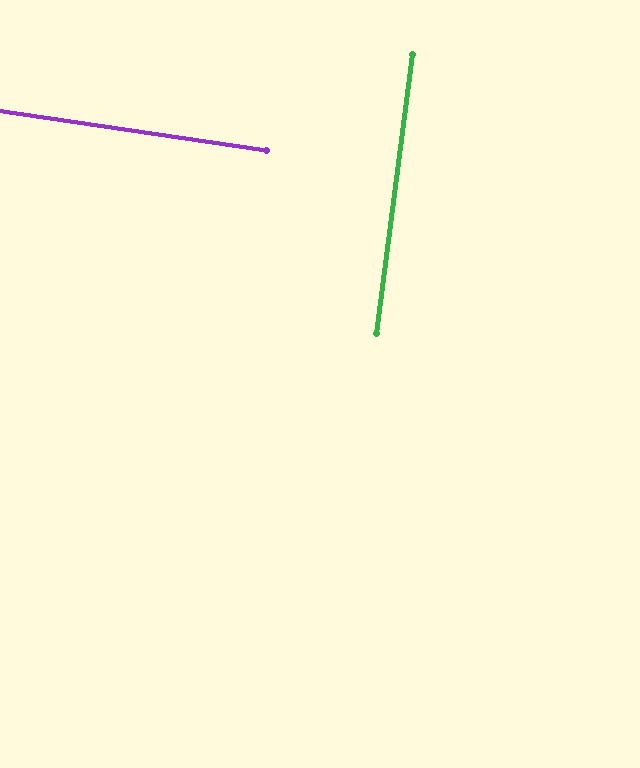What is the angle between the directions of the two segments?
Approximately 89 degrees.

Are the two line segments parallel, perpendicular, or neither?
Perpendicular — they meet at approximately 89°.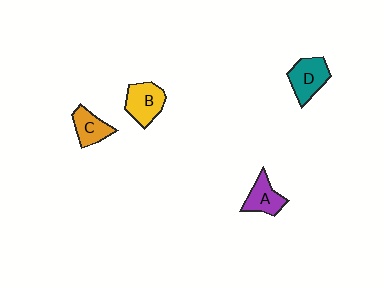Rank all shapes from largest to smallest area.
From largest to smallest: B (yellow), D (teal), A (purple), C (orange).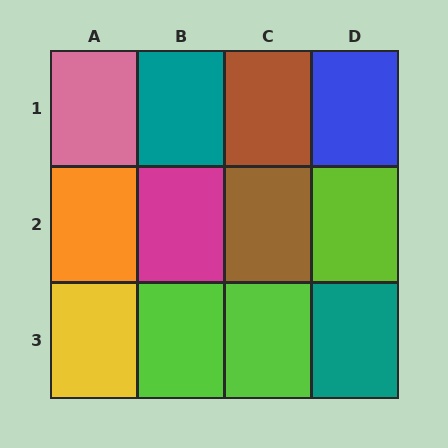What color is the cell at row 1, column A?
Pink.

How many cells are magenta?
1 cell is magenta.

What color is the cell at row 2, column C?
Brown.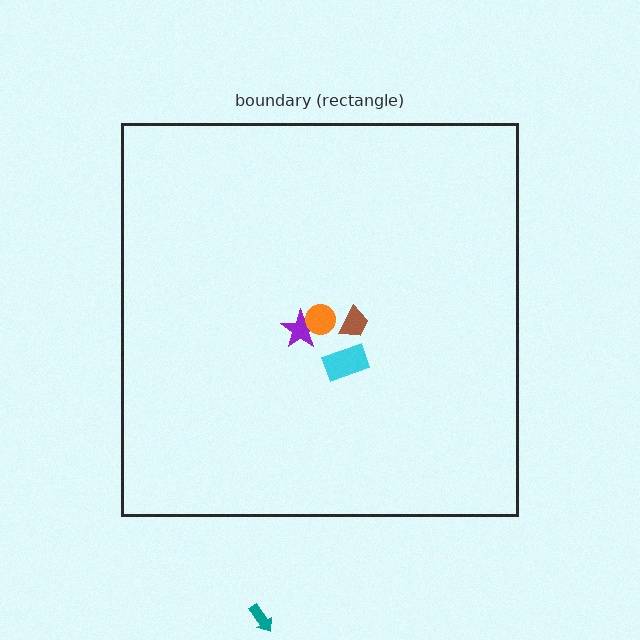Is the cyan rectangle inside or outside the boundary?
Inside.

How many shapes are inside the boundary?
4 inside, 1 outside.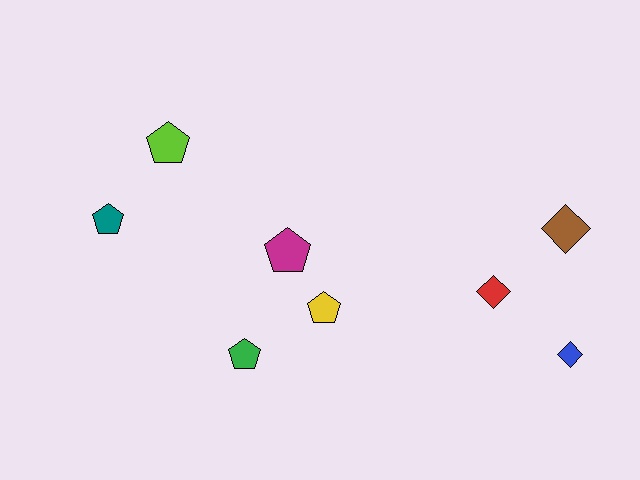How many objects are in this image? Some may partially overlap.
There are 8 objects.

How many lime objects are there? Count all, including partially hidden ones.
There is 1 lime object.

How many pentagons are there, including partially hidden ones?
There are 5 pentagons.